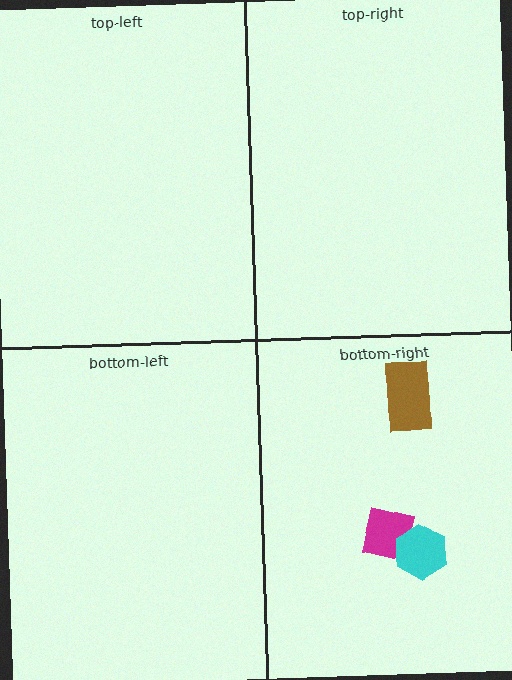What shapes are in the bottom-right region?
The magenta square, the brown rectangle, the cyan hexagon.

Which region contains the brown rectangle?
The bottom-right region.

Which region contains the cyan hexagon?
The bottom-right region.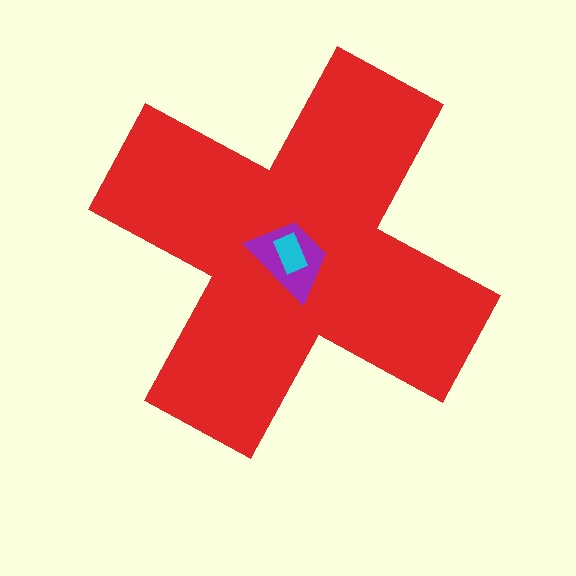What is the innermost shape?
The cyan rectangle.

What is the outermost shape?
The red cross.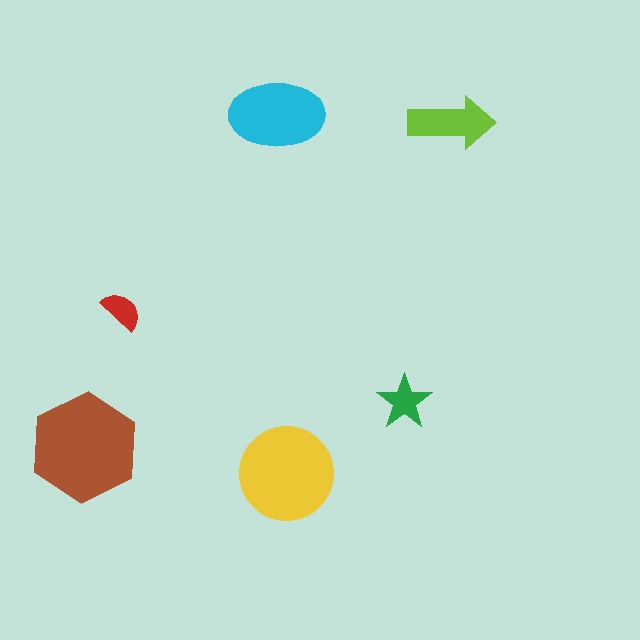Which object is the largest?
The brown hexagon.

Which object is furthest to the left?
The brown hexagon is leftmost.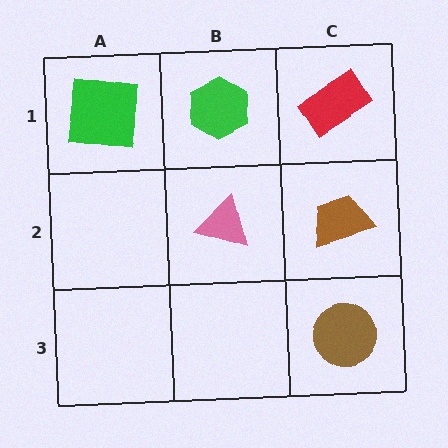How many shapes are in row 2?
2 shapes.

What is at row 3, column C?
A brown circle.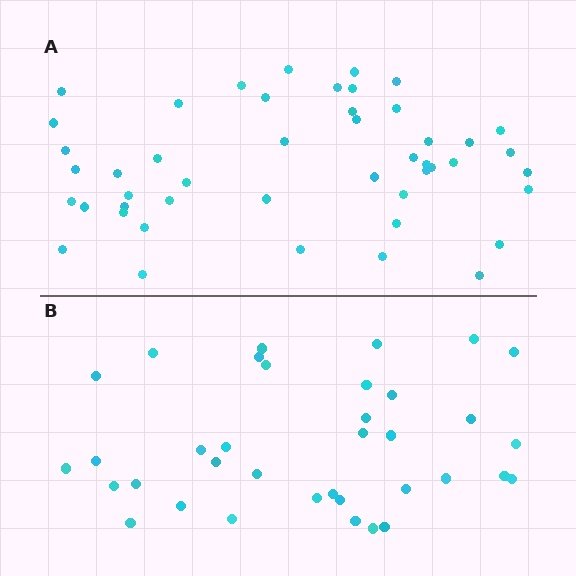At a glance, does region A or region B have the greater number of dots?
Region A (the top region) has more dots.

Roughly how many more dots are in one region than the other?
Region A has roughly 12 or so more dots than region B.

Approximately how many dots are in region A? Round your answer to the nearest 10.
About 50 dots. (The exact count is 47, which rounds to 50.)